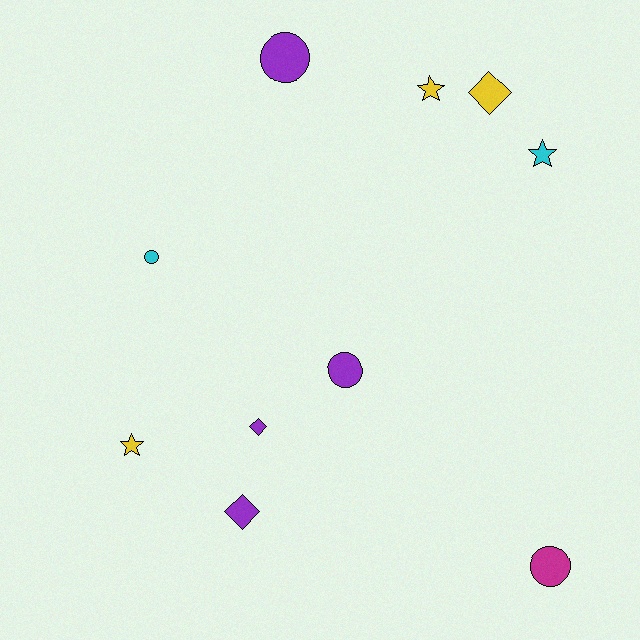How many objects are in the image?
There are 10 objects.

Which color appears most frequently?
Purple, with 4 objects.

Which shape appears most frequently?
Circle, with 4 objects.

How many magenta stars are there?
There are no magenta stars.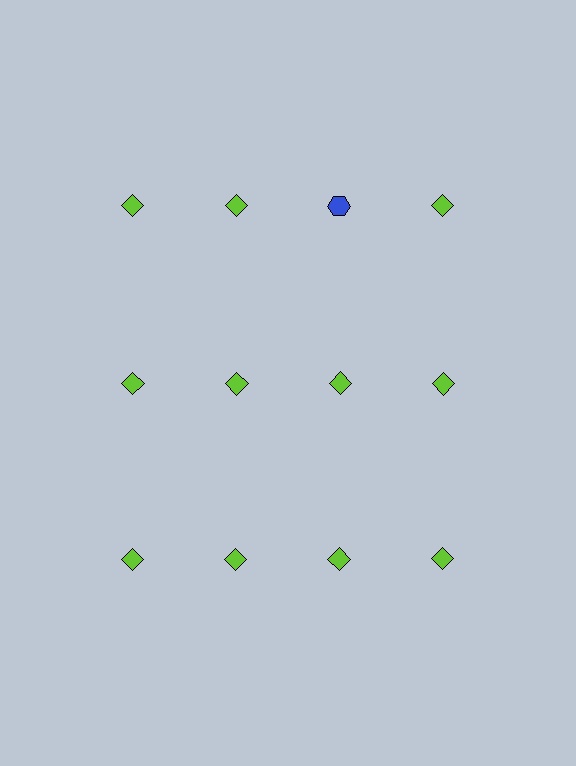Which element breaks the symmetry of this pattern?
The blue hexagon in the top row, center column breaks the symmetry. All other shapes are lime diamonds.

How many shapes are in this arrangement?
There are 12 shapes arranged in a grid pattern.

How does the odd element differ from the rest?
It differs in both color (blue instead of lime) and shape (hexagon instead of diamond).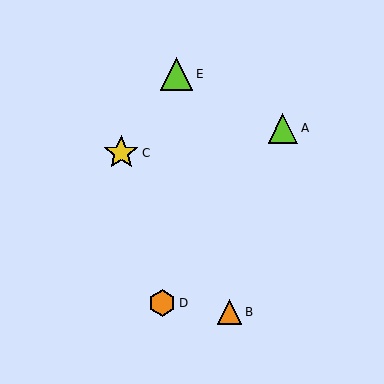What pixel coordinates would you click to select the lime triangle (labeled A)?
Click at (283, 128) to select the lime triangle A.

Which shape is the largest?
The yellow star (labeled C) is the largest.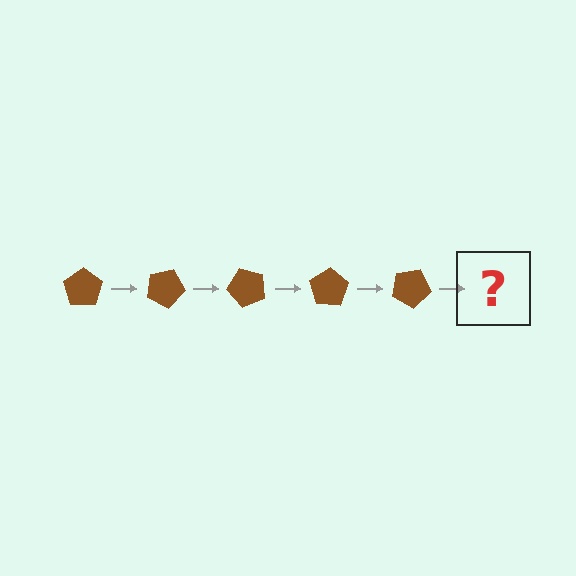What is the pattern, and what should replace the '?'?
The pattern is that the pentagon rotates 25 degrees each step. The '?' should be a brown pentagon rotated 125 degrees.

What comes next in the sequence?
The next element should be a brown pentagon rotated 125 degrees.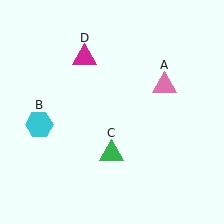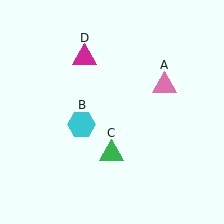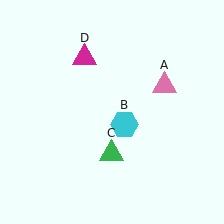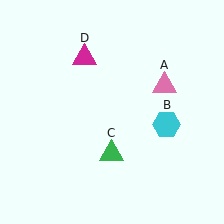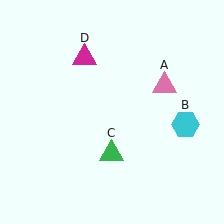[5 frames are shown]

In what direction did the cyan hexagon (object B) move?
The cyan hexagon (object B) moved right.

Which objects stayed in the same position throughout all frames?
Pink triangle (object A) and green triangle (object C) and magenta triangle (object D) remained stationary.